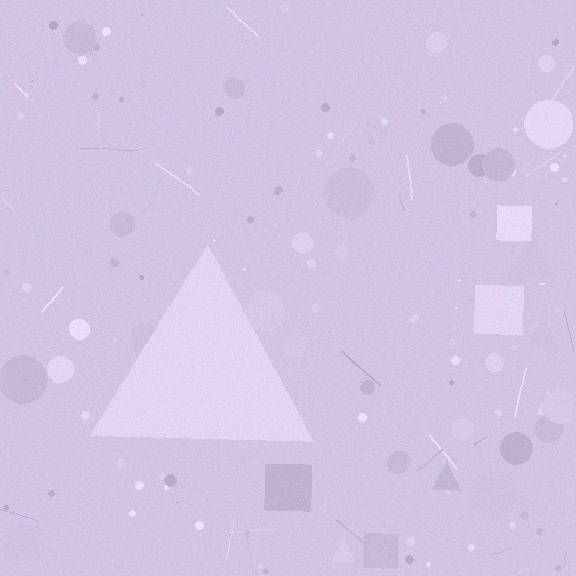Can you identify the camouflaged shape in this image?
The camouflaged shape is a triangle.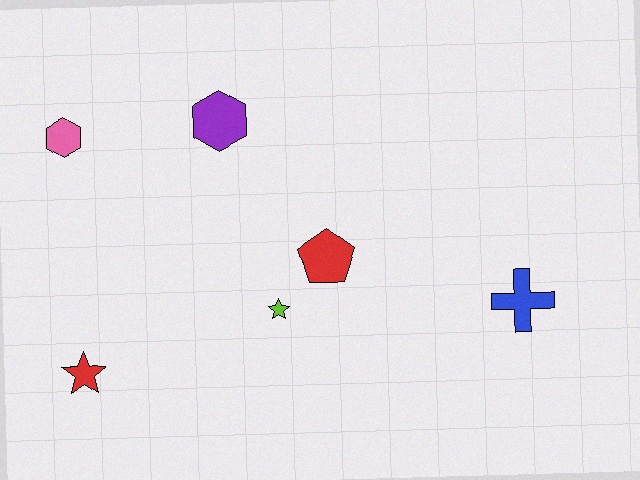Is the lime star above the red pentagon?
No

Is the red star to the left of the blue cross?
Yes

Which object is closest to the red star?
The lime star is closest to the red star.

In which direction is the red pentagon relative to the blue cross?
The red pentagon is to the left of the blue cross.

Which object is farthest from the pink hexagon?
The blue cross is farthest from the pink hexagon.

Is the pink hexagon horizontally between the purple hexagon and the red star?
No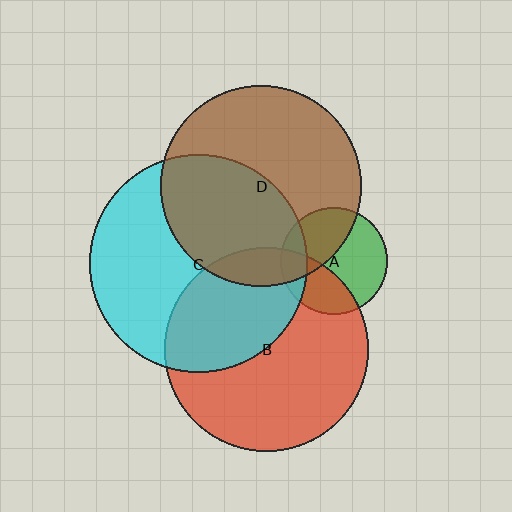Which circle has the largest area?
Circle C (cyan).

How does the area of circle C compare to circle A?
Approximately 4.1 times.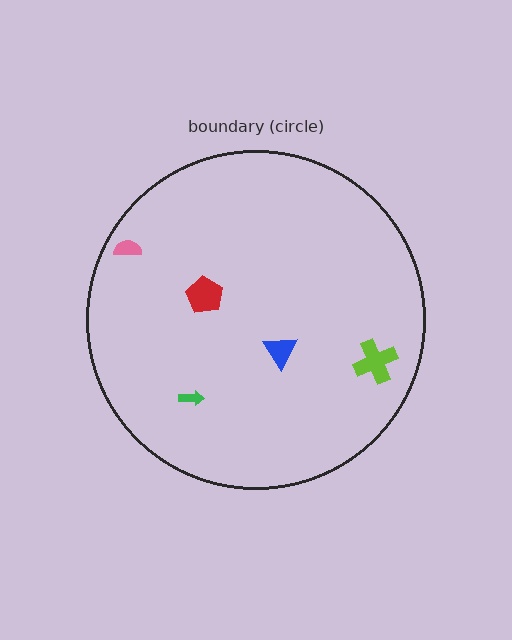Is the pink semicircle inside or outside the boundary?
Inside.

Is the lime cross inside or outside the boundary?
Inside.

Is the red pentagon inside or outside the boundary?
Inside.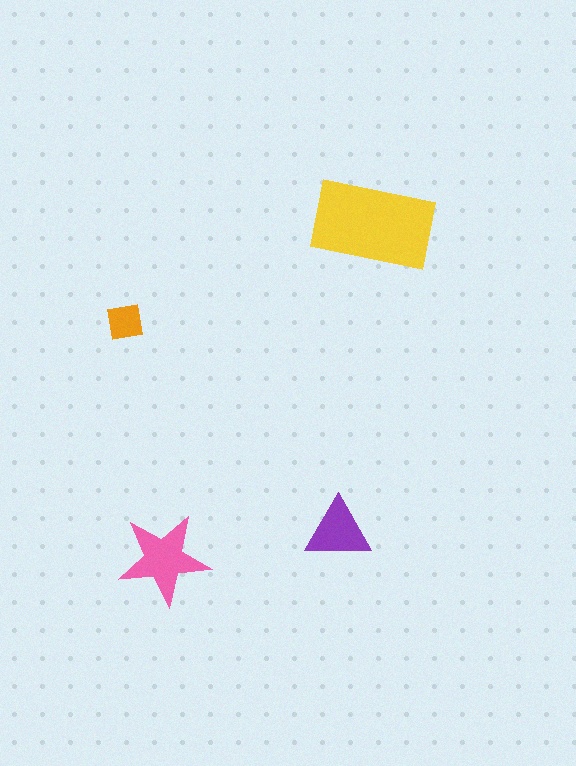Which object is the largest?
The yellow rectangle.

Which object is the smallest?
The orange square.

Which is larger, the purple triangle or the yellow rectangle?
The yellow rectangle.